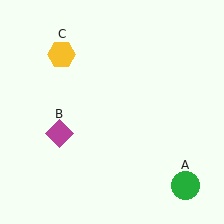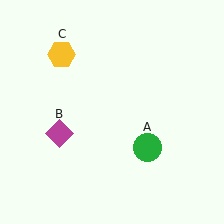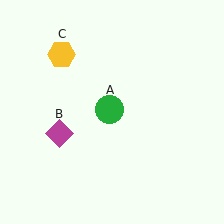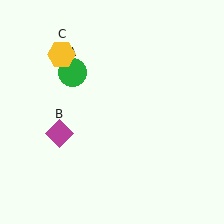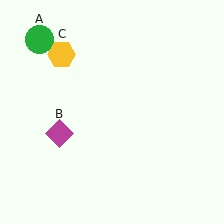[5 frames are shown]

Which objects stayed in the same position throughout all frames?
Magenta diamond (object B) and yellow hexagon (object C) remained stationary.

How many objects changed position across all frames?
1 object changed position: green circle (object A).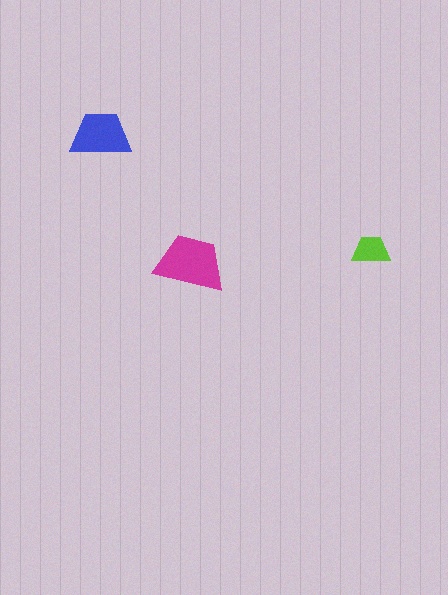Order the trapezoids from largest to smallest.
the magenta one, the blue one, the lime one.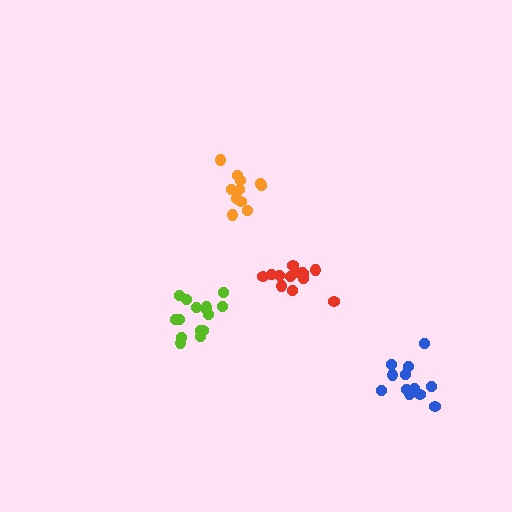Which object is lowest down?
The blue cluster is bottommost.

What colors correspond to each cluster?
The clusters are colored: lime, orange, blue, red.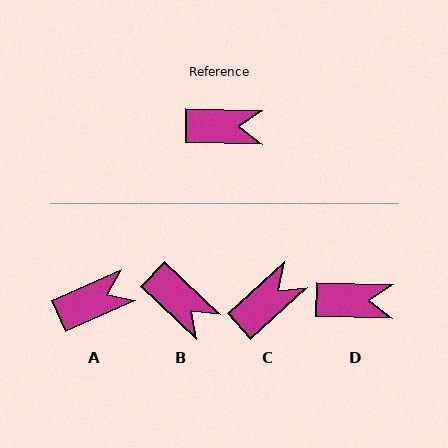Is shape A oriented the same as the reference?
No, it is off by about 25 degrees.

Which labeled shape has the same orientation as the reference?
D.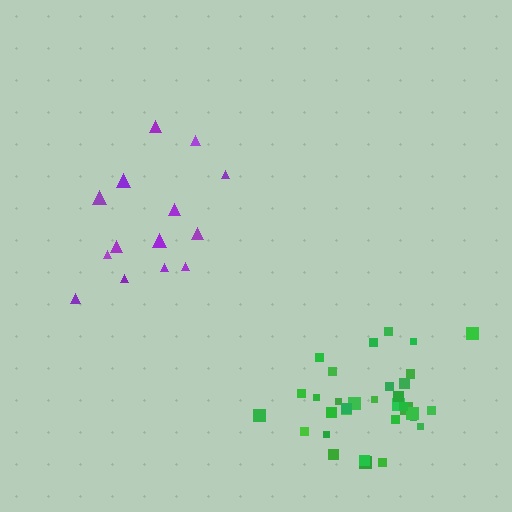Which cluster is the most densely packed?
Green.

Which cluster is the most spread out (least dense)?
Purple.